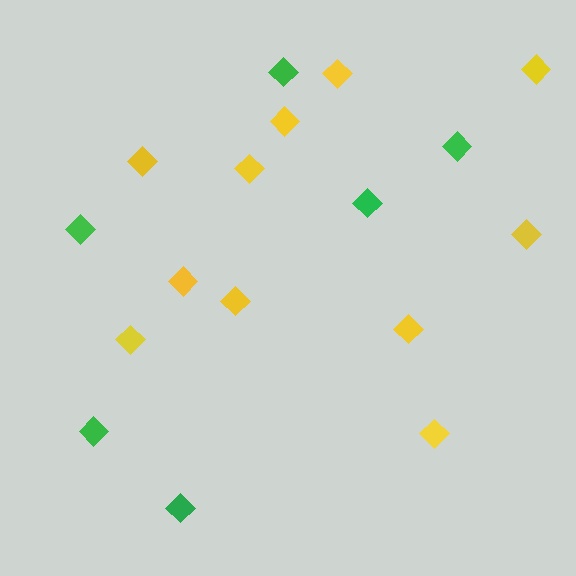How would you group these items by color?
There are 2 groups: one group of green diamonds (6) and one group of yellow diamonds (11).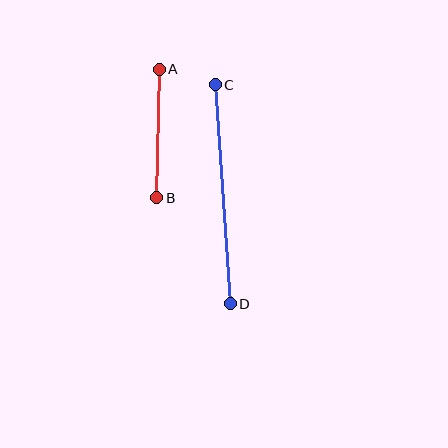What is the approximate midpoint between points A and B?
The midpoint is at approximately (158, 133) pixels.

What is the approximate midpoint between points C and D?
The midpoint is at approximately (223, 194) pixels.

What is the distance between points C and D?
The distance is approximately 220 pixels.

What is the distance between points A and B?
The distance is approximately 128 pixels.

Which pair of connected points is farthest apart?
Points C and D are farthest apart.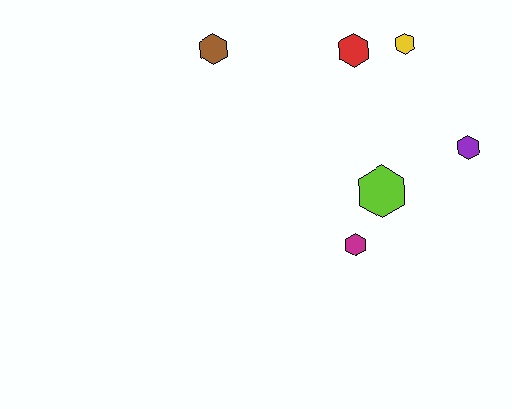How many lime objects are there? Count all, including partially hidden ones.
There is 1 lime object.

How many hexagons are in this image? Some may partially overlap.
There are 6 hexagons.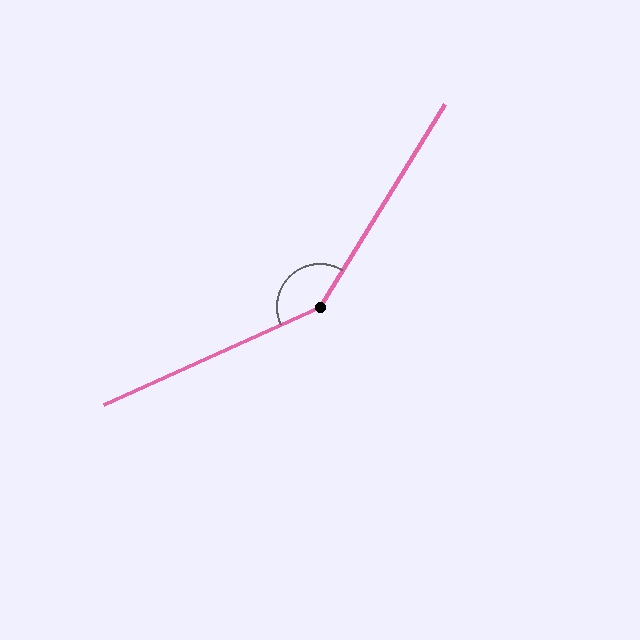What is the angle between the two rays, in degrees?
Approximately 146 degrees.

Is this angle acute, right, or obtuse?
It is obtuse.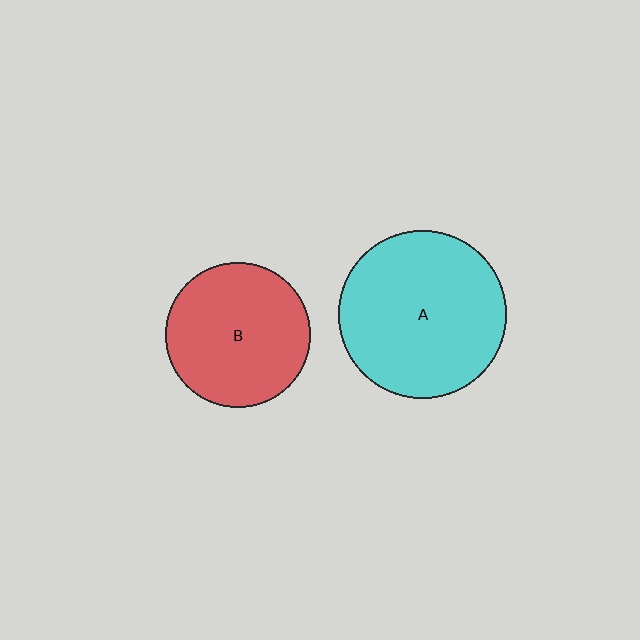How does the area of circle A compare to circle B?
Approximately 1.3 times.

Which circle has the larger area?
Circle A (cyan).